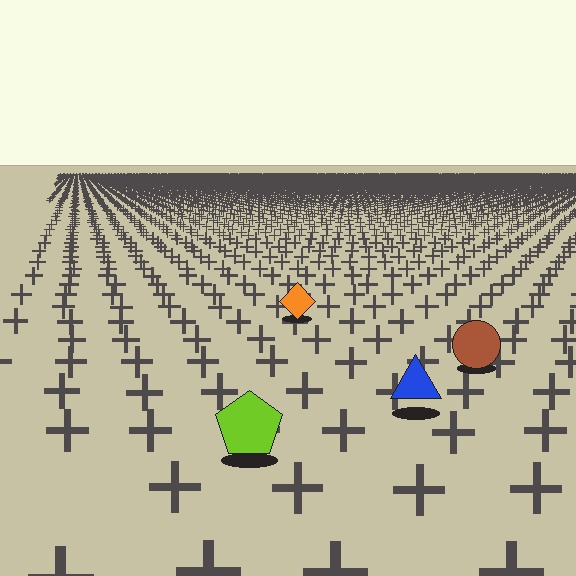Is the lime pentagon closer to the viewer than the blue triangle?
Yes. The lime pentagon is closer — you can tell from the texture gradient: the ground texture is coarser near it.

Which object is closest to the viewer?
The lime pentagon is closest. The texture marks near it are larger and more spread out.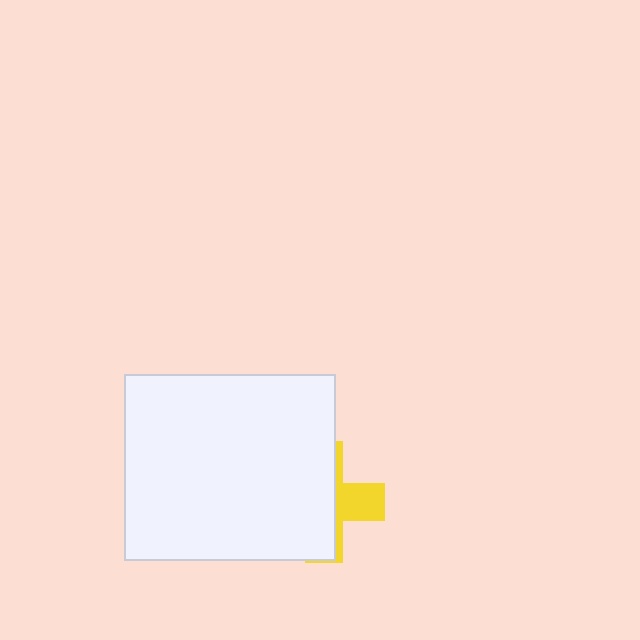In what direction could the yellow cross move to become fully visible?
The yellow cross could move right. That would shift it out from behind the white rectangle entirely.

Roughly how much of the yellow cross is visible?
A small part of it is visible (roughly 34%).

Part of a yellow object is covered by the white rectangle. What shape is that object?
It is a cross.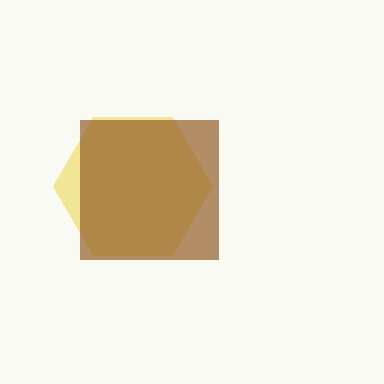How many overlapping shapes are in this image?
There are 2 overlapping shapes in the image.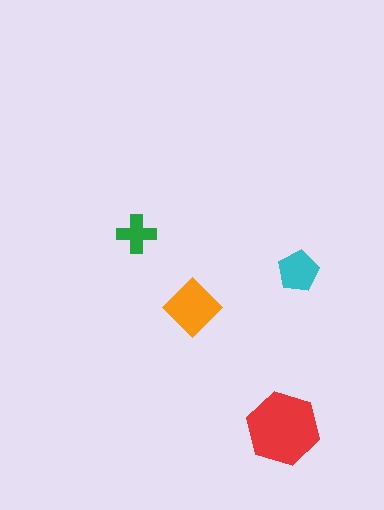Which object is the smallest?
The green cross.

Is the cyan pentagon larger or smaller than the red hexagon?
Smaller.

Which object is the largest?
The red hexagon.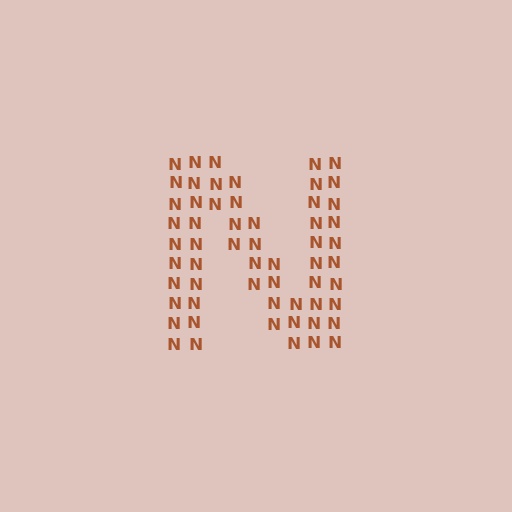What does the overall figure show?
The overall figure shows the letter N.